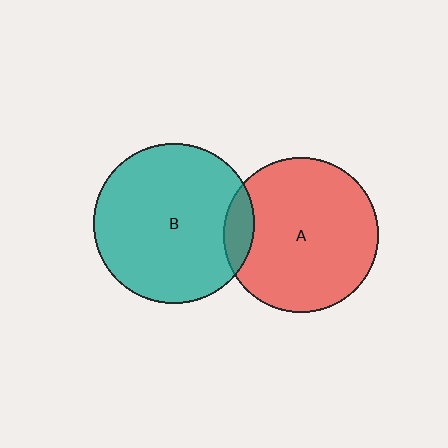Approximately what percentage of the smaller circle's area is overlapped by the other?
Approximately 10%.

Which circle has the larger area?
Circle B (teal).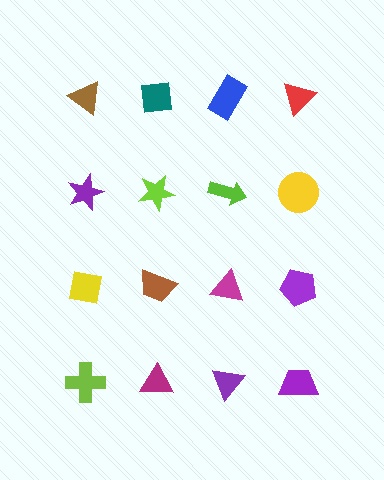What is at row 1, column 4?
A red triangle.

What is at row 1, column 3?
A blue rectangle.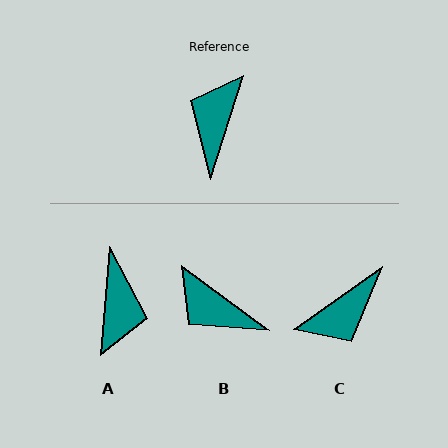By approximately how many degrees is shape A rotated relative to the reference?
Approximately 167 degrees clockwise.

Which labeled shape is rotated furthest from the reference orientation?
A, about 167 degrees away.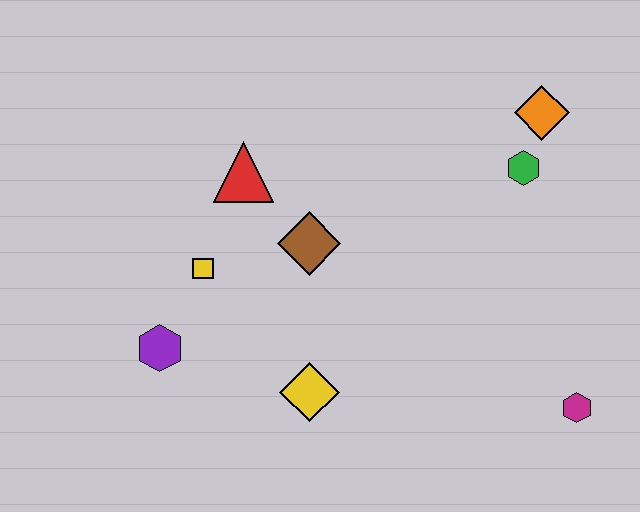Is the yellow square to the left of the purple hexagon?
No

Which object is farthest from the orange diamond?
The purple hexagon is farthest from the orange diamond.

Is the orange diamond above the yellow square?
Yes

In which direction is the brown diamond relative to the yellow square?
The brown diamond is to the right of the yellow square.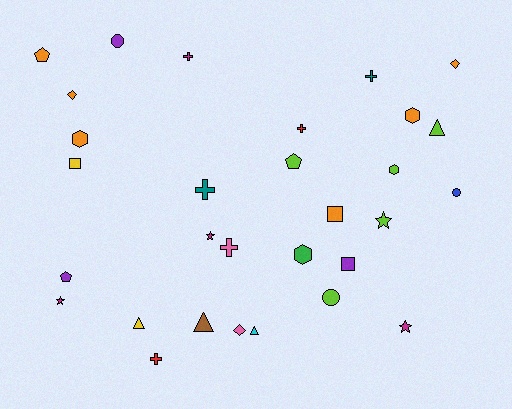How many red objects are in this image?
There are 2 red objects.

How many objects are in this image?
There are 30 objects.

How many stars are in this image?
There are 4 stars.